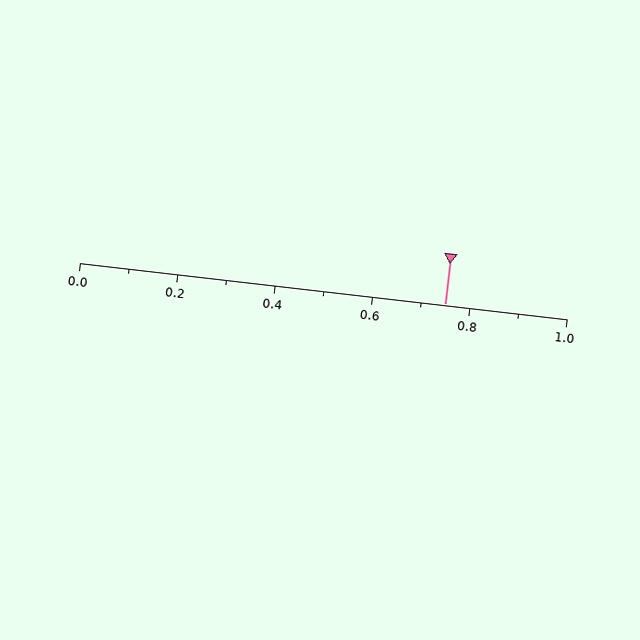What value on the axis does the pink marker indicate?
The marker indicates approximately 0.75.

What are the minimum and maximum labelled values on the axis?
The axis runs from 0.0 to 1.0.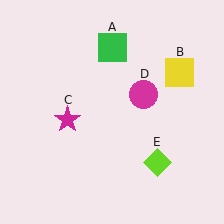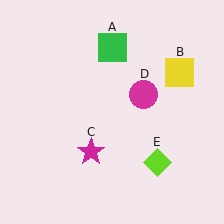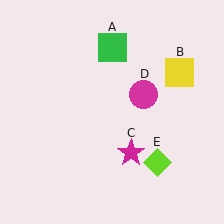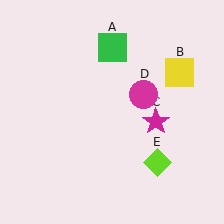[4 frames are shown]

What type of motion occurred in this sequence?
The magenta star (object C) rotated counterclockwise around the center of the scene.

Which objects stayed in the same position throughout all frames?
Green square (object A) and yellow square (object B) and magenta circle (object D) and lime diamond (object E) remained stationary.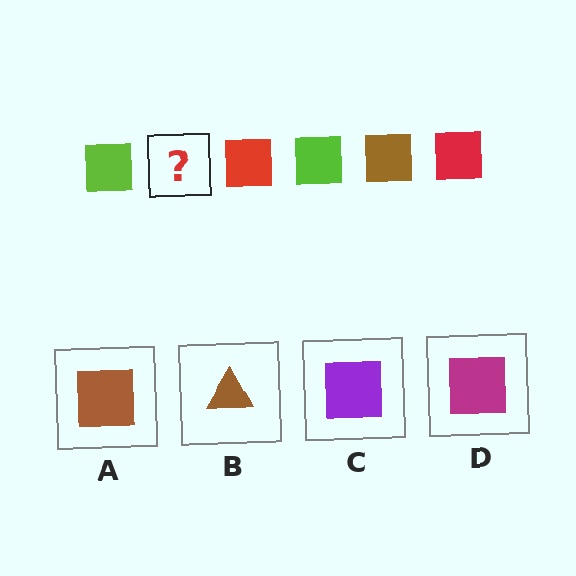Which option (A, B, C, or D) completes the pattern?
A.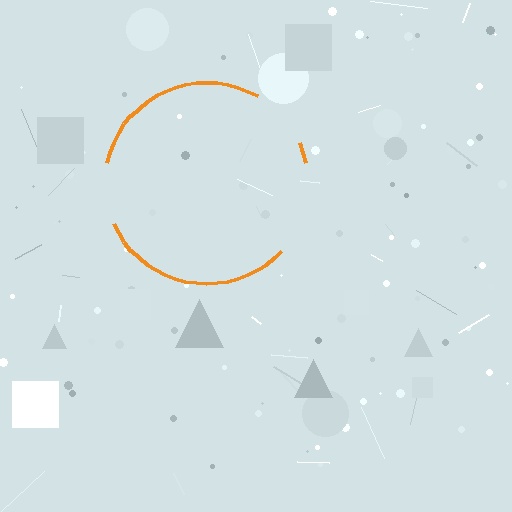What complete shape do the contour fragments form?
The contour fragments form a circle.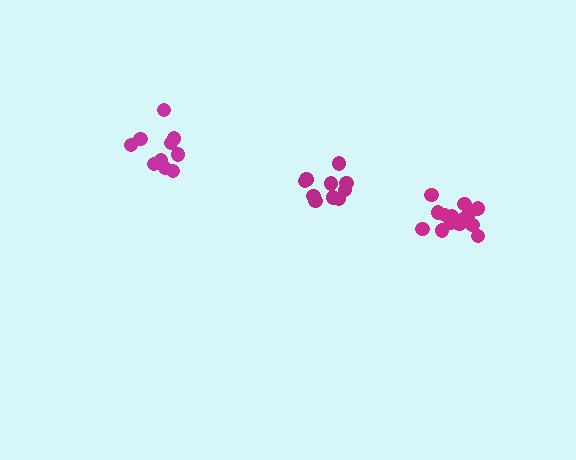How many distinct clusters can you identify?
There are 3 distinct clusters.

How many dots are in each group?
Group 1: 10 dots, Group 2: 15 dots, Group 3: 10 dots (35 total).